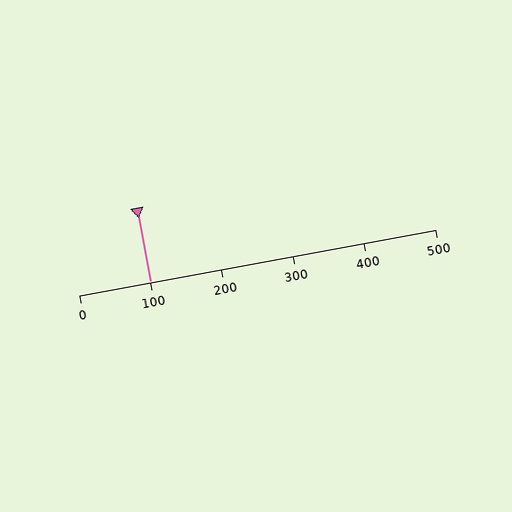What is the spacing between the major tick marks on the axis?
The major ticks are spaced 100 apart.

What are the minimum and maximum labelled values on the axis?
The axis runs from 0 to 500.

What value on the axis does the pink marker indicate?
The marker indicates approximately 100.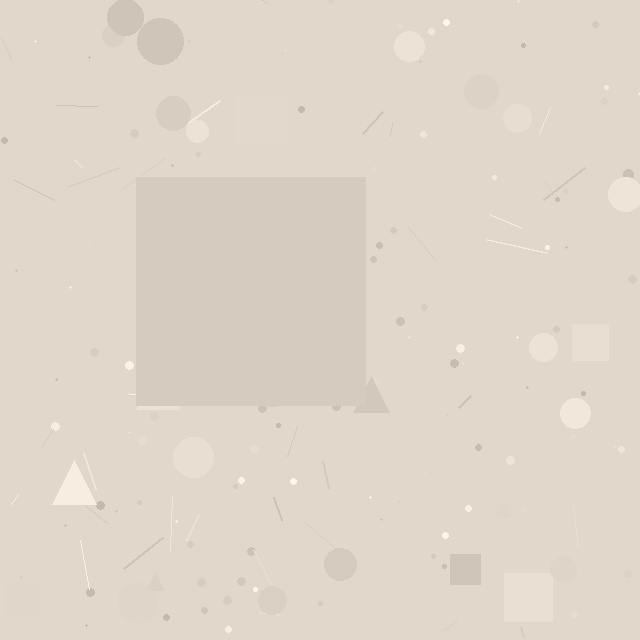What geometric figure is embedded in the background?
A square is embedded in the background.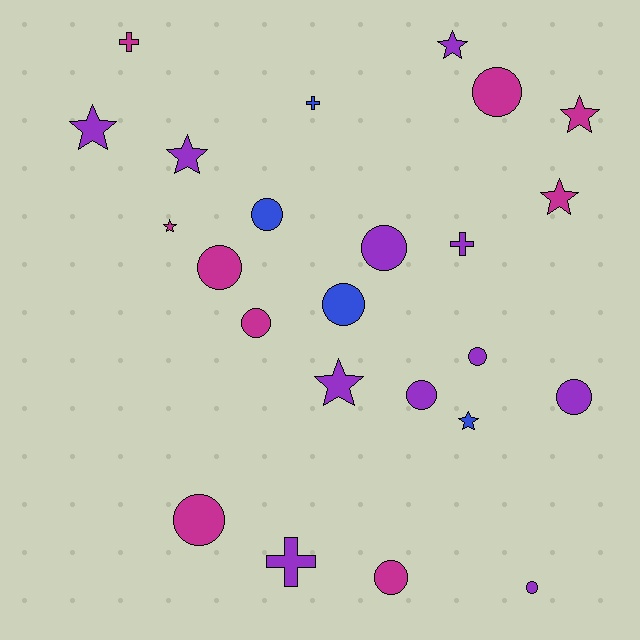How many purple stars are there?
There are 4 purple stars.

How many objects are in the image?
There are 24 objects.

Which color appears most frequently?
Purple, with 11 objects.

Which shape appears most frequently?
Circle, with 12 objects.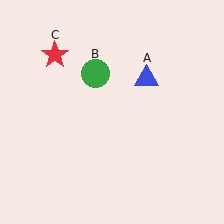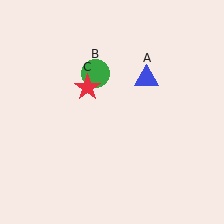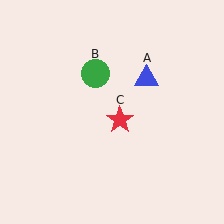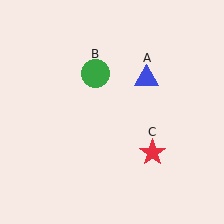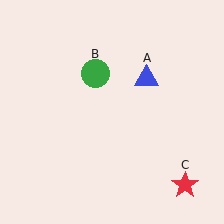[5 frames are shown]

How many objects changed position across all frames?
1 object changed position: red star (object C).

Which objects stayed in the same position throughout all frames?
Blue triangle (object A) and green circle (object B) remained stationary.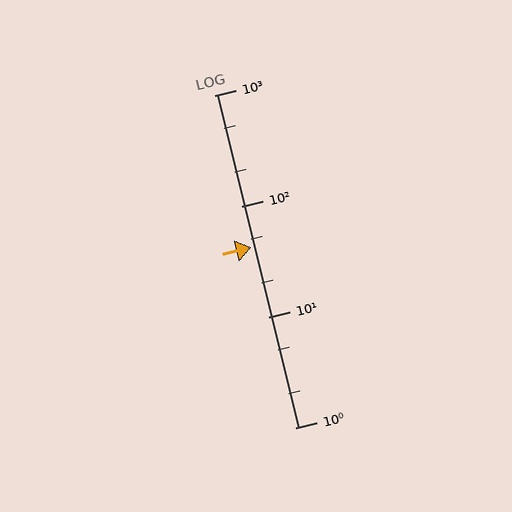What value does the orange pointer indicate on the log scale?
The pointer indicates approximately 42.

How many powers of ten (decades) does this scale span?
The scale spans 3 decades, from 1 to 1000.